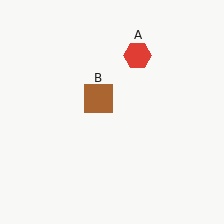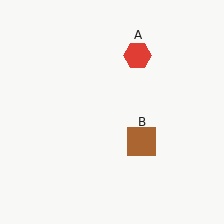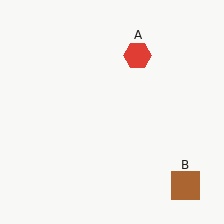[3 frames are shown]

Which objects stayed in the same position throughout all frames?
Red hexagon (object A) remained stationary.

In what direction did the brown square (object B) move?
The brown square (object B) moved down and to the right.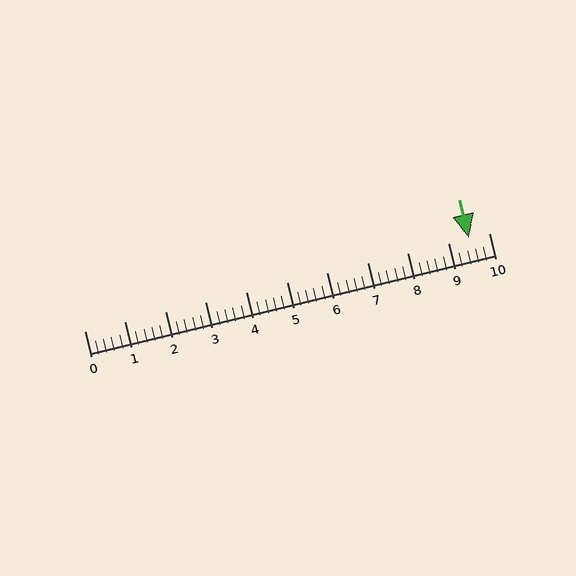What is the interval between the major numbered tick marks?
The major tick marks are spaced 1 units apart.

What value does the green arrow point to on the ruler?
The green arrow points to approximately 9.5.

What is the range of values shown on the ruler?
The ruler shows values from 0 to 10.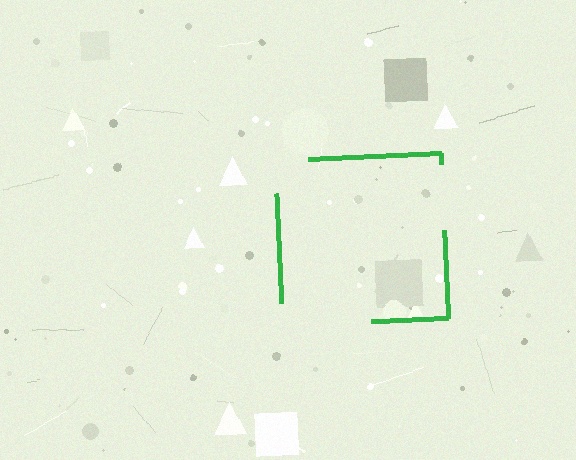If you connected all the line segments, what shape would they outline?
They would outline a square.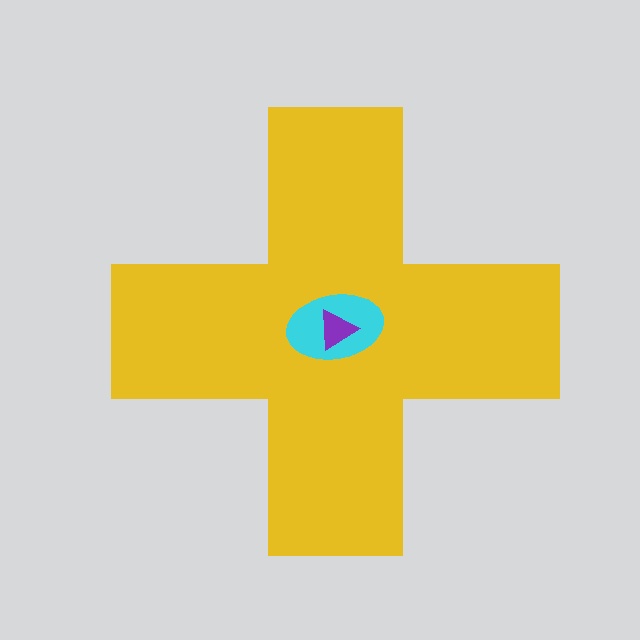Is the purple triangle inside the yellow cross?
Yes.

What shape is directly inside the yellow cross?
The cyan ellipse.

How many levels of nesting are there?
3.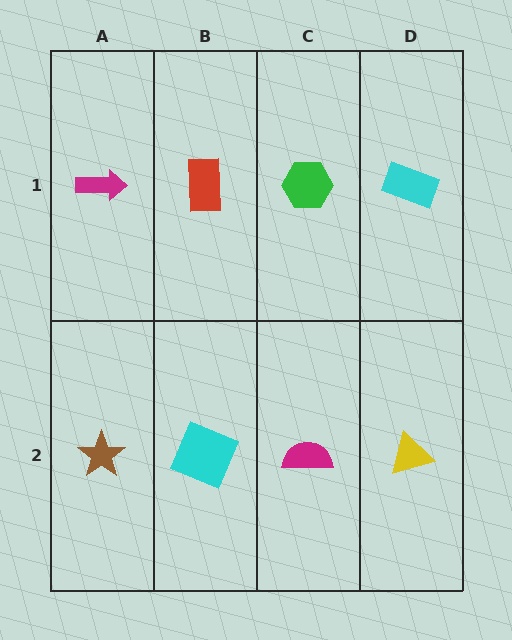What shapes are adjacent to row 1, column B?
A cyan square (row 2, column B), a magenta arrow (row 1, column A), a green hexagon (row 1, column C).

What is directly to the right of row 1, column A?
A red rectangle.